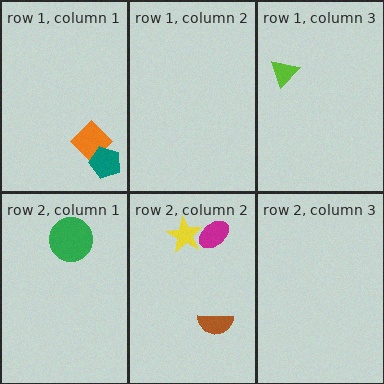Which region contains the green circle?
The row 2, column 1 region.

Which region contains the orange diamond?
The row 1, column 1 region.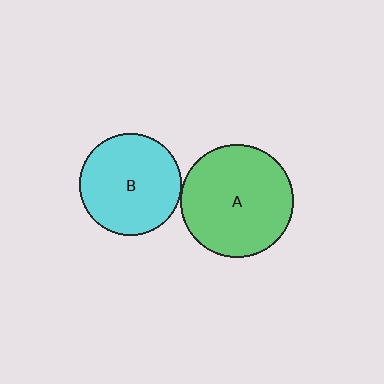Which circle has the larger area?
Circle A (green).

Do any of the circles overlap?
No, none of the circles overlap.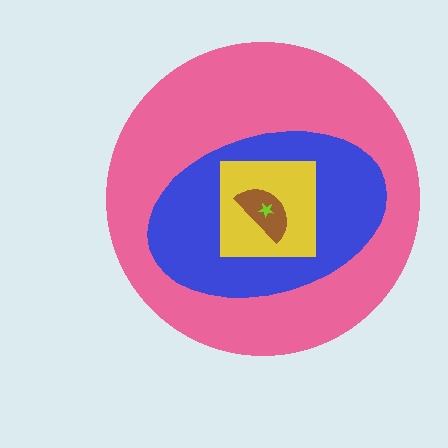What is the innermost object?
The lime star.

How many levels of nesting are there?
5.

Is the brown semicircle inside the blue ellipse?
Yes.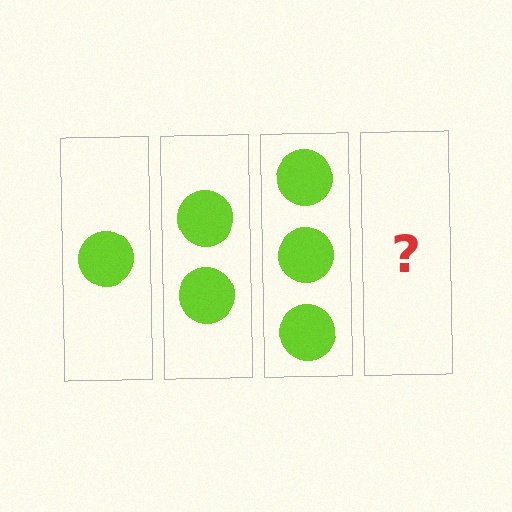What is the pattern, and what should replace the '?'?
The pattern is that each step adds one more circle. The '?' should be 4 circles.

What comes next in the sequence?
The next element should be 4 circles.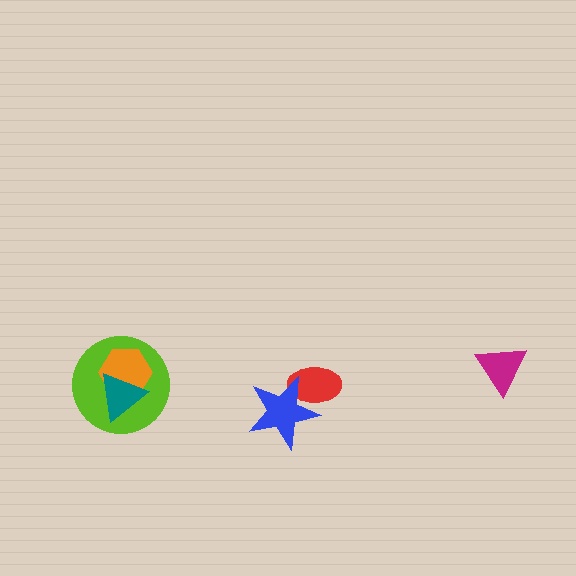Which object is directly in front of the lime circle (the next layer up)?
The orange hexagon is directly in front of the lime circle.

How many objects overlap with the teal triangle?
2 objects overlap with the teal triangle.